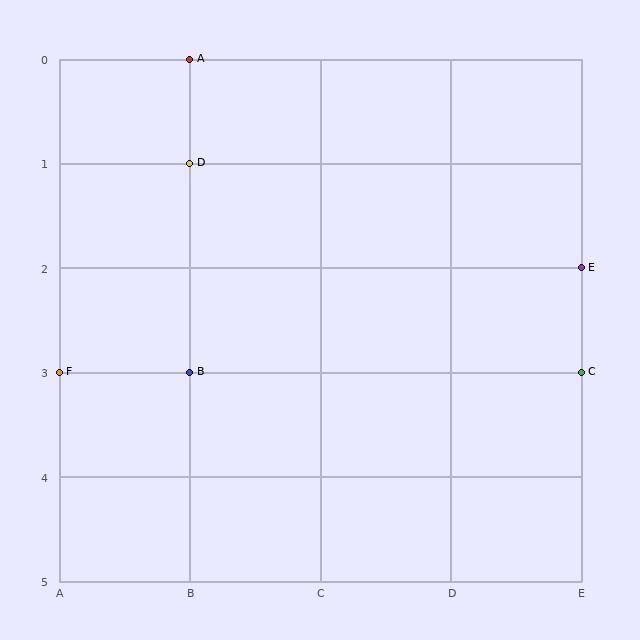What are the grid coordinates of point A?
Point A is at grid coordinates (B, 0).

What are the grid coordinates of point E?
Point E is at grid coordinates (E, 2).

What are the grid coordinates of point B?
Point B is at grid coordinates (B, 3).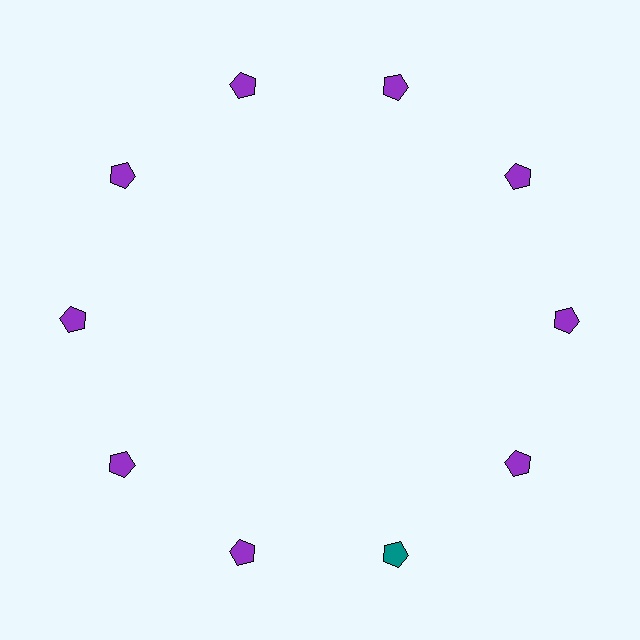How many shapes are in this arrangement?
There are 10 shapes arranged in a ring pattern.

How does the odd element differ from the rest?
It has a different color: teal instead of purple.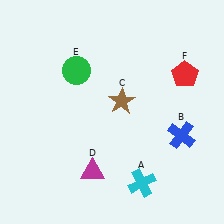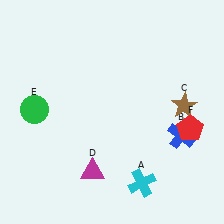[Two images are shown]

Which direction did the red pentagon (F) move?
The red pentagon (F) moved down.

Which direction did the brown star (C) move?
The brown star (C) moved right.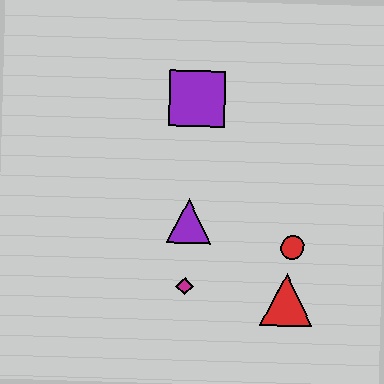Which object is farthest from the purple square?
The red triangle is farthest from the purple square.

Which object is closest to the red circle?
The red triangle is closest to the red circle.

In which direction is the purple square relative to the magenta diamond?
The purple square is above the magenta diamond.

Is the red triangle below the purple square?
Yes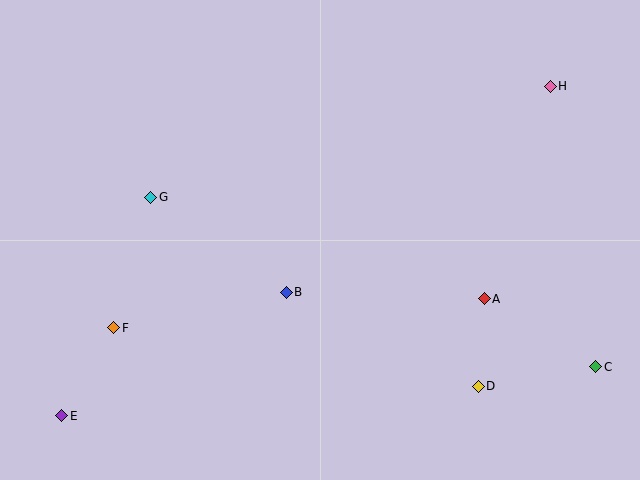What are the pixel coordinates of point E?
Point E is at (62, 416).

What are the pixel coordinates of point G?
Point G is at (151, 197).